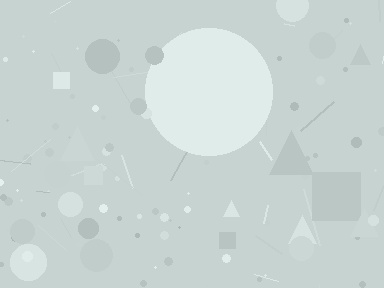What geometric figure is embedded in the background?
A circle is embedded in the background.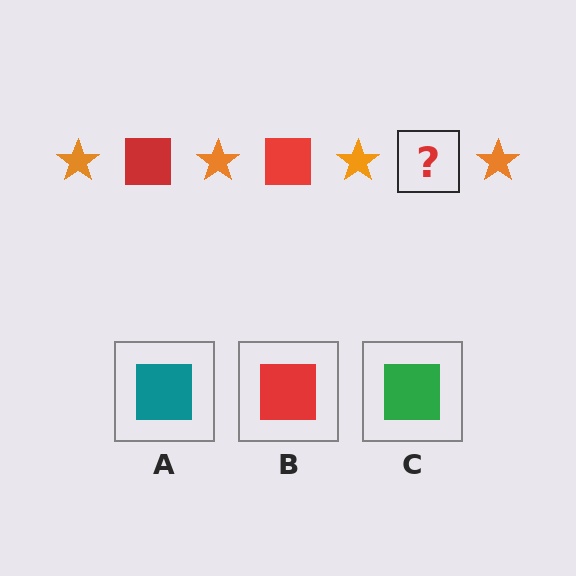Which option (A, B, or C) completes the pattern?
B.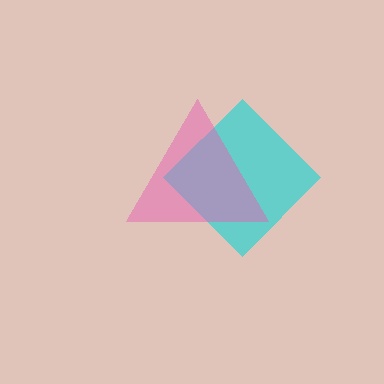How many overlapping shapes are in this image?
There are 2 overlapping shapes in the image.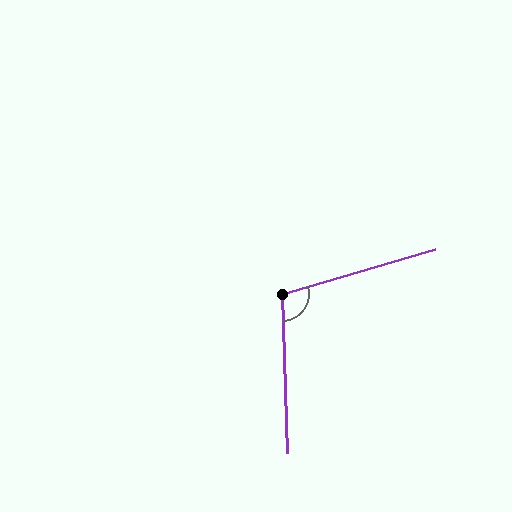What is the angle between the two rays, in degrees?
Approximately 104 degrees.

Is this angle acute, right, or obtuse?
It is obtuse.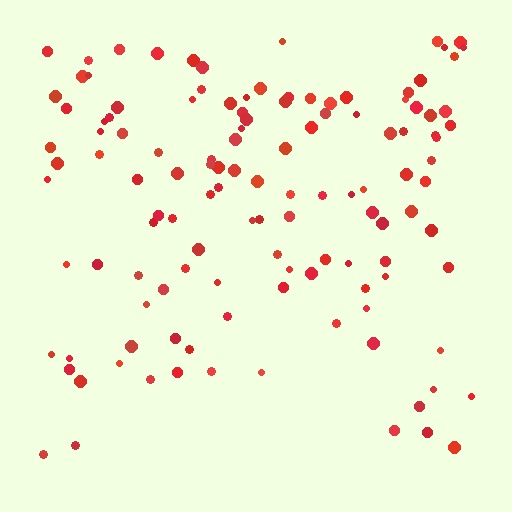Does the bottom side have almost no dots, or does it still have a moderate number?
Still a moderate number, just noticeably fewer than the top.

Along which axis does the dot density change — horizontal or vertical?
Vertical.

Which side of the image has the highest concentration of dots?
The top.